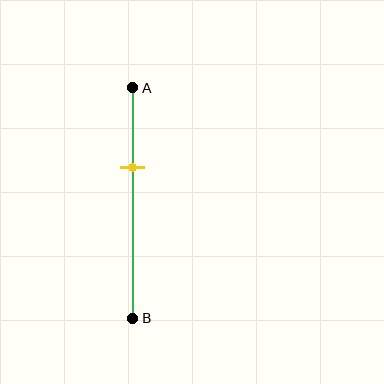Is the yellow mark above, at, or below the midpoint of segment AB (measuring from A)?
The yellow mark is above the midpoint of segment AB.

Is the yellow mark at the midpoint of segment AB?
No, the mark is at about 35% from A, not at the 50% midpoint.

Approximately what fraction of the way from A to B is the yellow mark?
The yellow mark is approximately 35% of the way from A to B.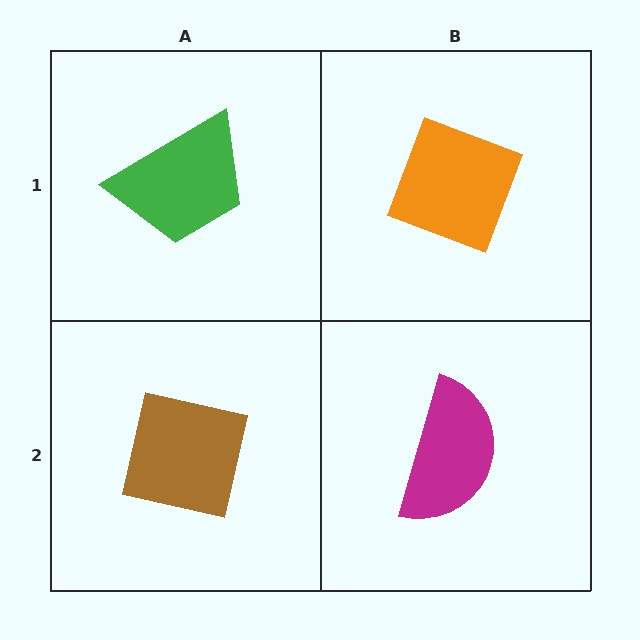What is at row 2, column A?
A brown square.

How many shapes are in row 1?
2 shapes.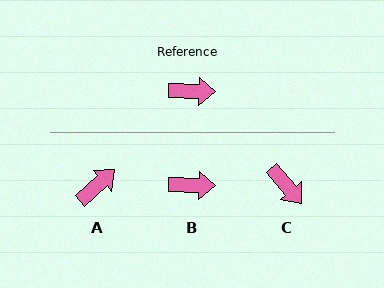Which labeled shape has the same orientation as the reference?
B.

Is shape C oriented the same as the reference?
No, it is off by about 49 degrees.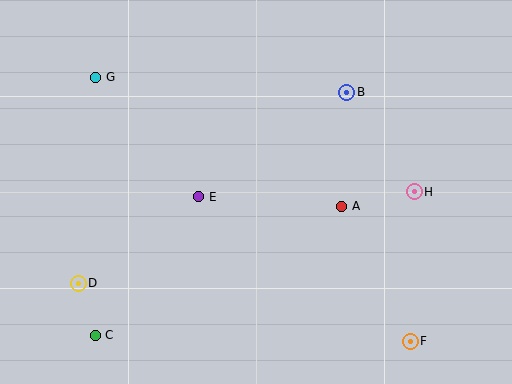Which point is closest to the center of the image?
Point E at (199, 197) is closest to the center.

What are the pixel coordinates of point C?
Point C is at (95, 335).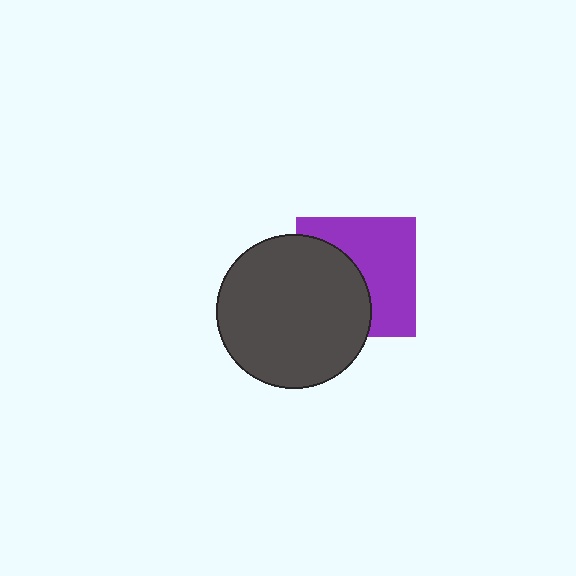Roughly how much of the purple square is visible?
About half of it is visible (roughly 54%).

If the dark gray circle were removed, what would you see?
You would see the complete purple square.